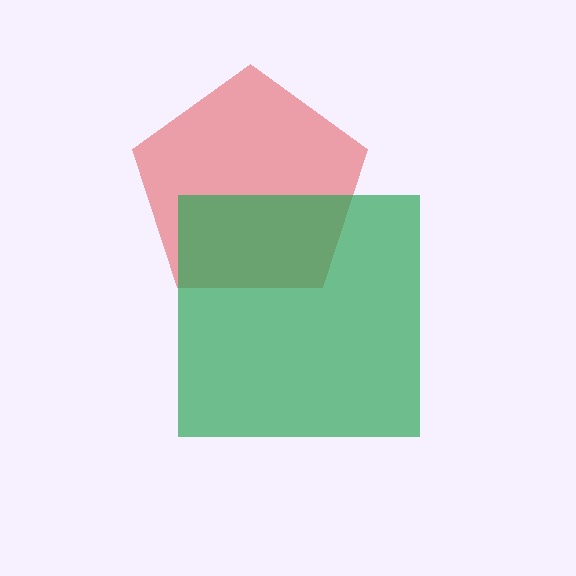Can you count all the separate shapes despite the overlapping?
Yes, there are 2 separate shapes.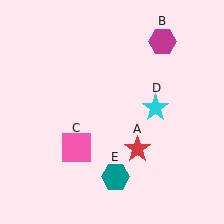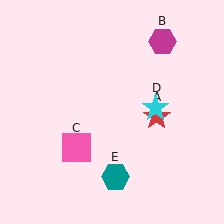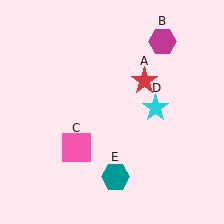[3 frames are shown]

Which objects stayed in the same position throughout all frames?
Magenta hexagon (object B) and pink square (object C) and cyan star (object D) and teal hexagon (object E) remained stationary.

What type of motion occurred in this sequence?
The red star (object A) rotated counterclockwise around the center of the scene.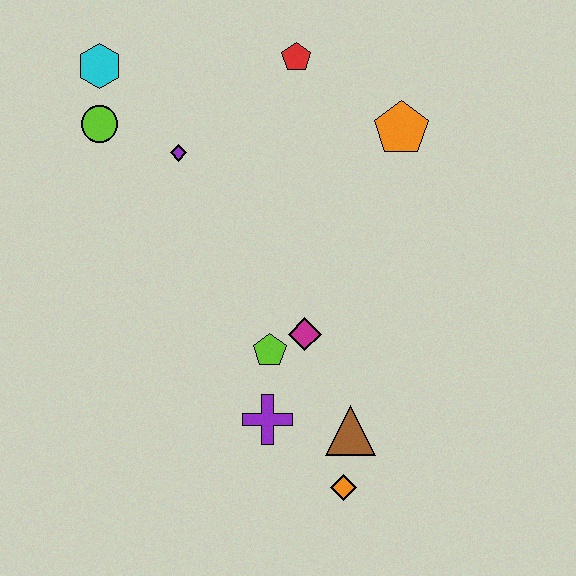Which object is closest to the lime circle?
The cyan hexagon is closest to the lime circle.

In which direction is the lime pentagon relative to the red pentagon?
The lime pentagon is below the red pentagon.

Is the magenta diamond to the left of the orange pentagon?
Yes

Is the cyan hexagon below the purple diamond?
No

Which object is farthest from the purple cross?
The cyan hexagon is farthest from the purple cross.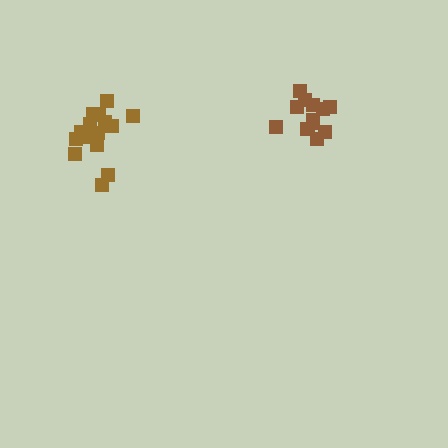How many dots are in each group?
Group 1: 12 dots, Group 2: 15 dots (27 total).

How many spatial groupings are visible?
There are 2 spatial groupings.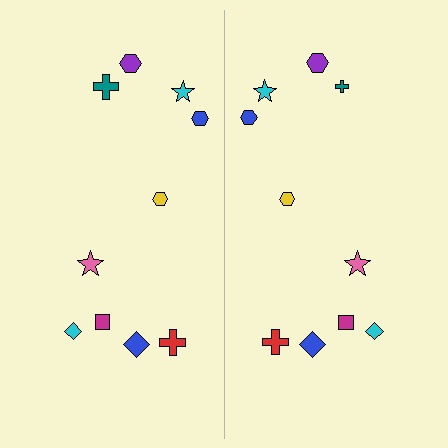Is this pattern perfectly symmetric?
No, the pattern is not perfectly symmetric. The teal cross on the right side has a different size than its mirror counterpart.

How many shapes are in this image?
There are 20 shapes in this image.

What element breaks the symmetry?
The teal cross on the right side has a different size than its mirror counterpart.